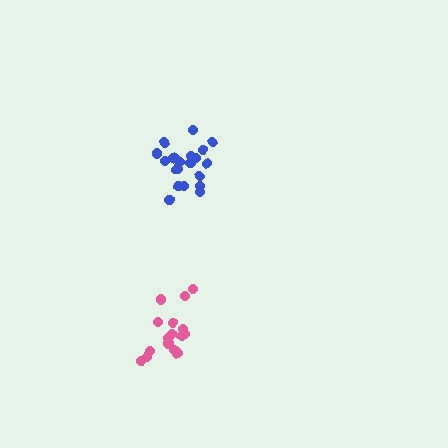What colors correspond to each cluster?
The clusters are colored: pink, blue.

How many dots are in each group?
Group 1: 16 dots, Group 2: 21 dots (37 total).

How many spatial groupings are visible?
There are 2 spatial groupings.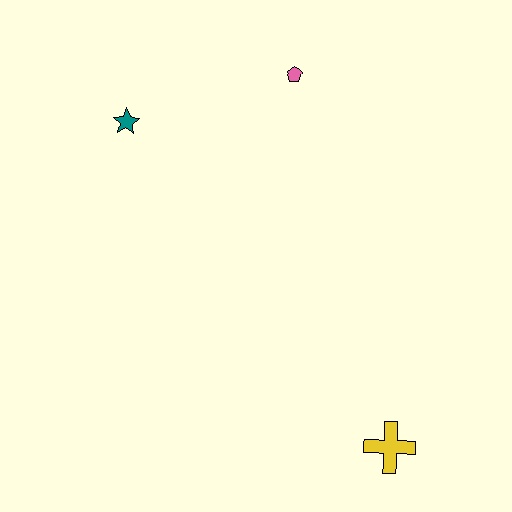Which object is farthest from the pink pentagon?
The yellow cross is farthest from the pink pentagon.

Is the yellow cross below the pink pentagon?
Yes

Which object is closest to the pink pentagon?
The teal star is closest to the pink pentagon.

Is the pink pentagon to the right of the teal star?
Yes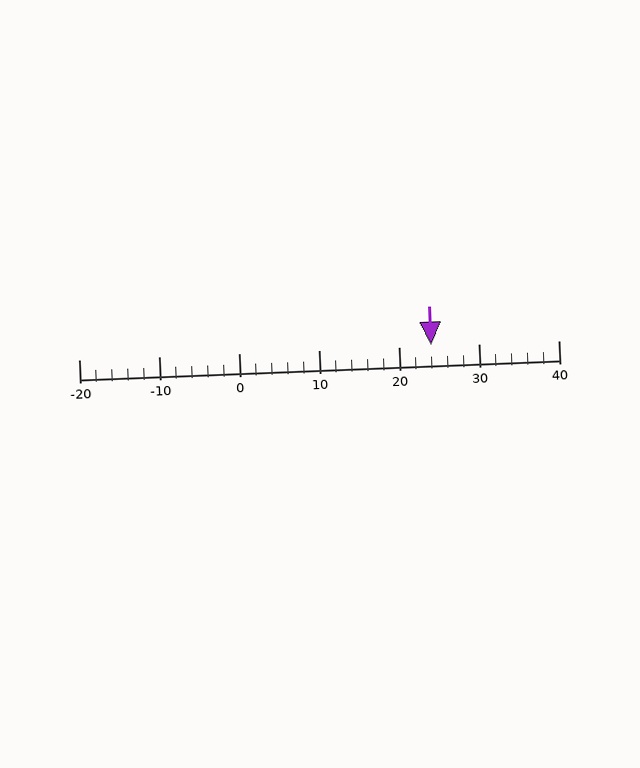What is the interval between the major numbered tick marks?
The major tick marks are spaced 10 units apart.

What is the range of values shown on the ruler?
The ruler shows values from -20 to 40.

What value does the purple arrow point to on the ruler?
The purple arrow points to approximately 24.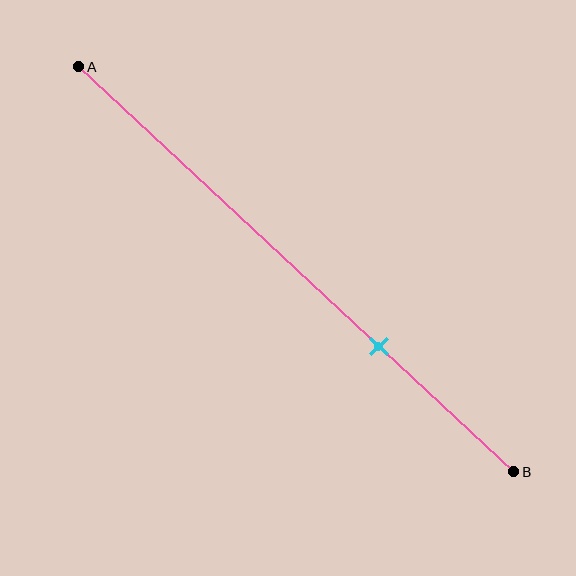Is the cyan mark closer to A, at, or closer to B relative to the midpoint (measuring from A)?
The cyan mark is closer to point B than the midpoint of segment AB.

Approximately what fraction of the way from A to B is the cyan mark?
The cyan mark is approximately 70% of the way from A to B.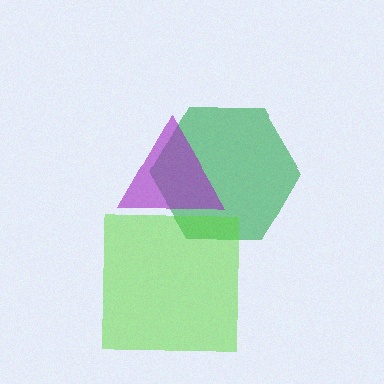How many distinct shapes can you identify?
There are 3 distinct shapes: a green hexagon, a lime square, a purple triangle.